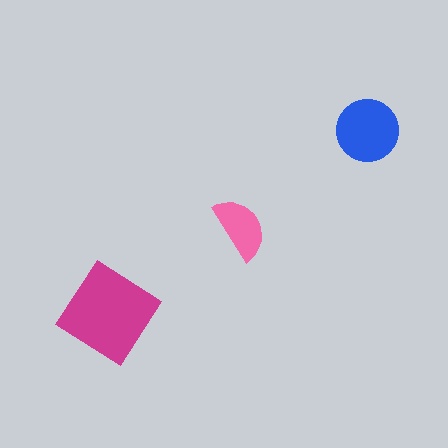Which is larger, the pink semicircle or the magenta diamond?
The magenta diamond.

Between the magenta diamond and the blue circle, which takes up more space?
The magenta diamond.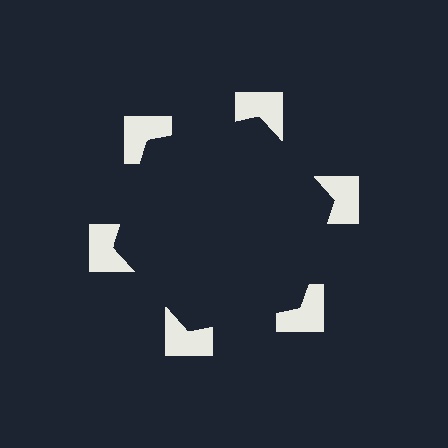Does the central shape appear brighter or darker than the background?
It typically appears slightly darker than the background, even though no actual brightness change is drawn.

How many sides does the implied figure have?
6 sides.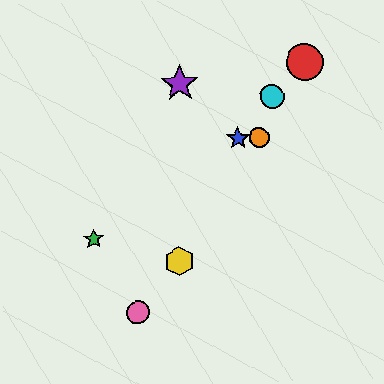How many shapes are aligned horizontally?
2 shapes (the blue star, the orange circle) are aligned horizontally.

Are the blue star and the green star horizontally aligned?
No, the blue star is at y≈138 and the green star is at y≈239.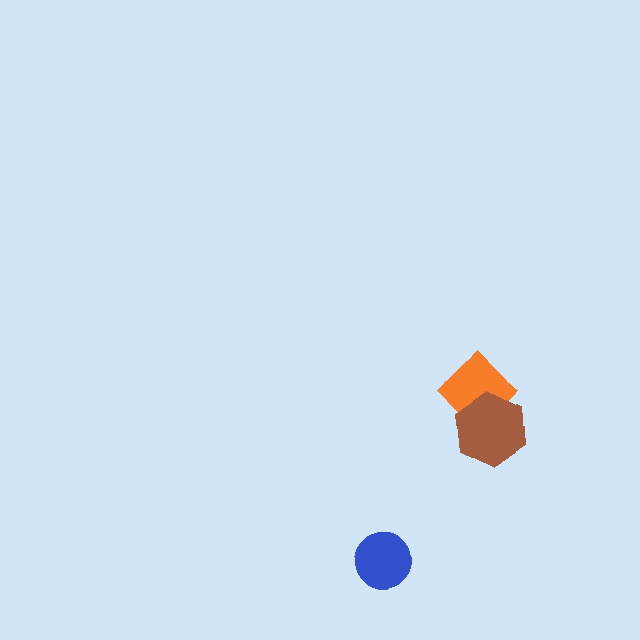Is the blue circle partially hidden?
No, no other shape covers it.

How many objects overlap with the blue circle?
0 objects overlap with the blue circle.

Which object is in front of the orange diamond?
The brown hexagon is in front of the orange diamond.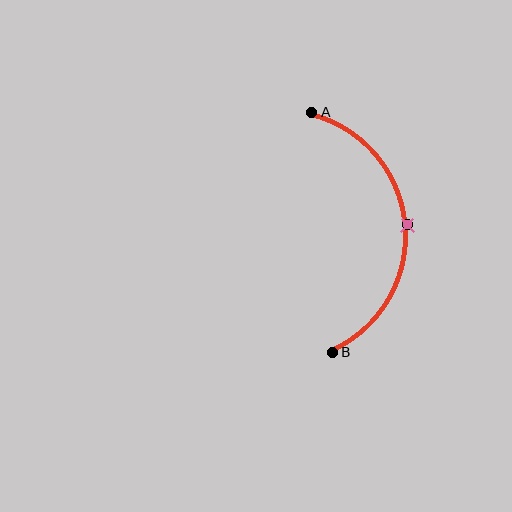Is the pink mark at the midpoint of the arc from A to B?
Yes. The pink mark lies on the arc at equal arc-length from both A and B — it is the arc midpoint.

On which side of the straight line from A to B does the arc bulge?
The arc bulges to the right of the straight line connecting A and B.